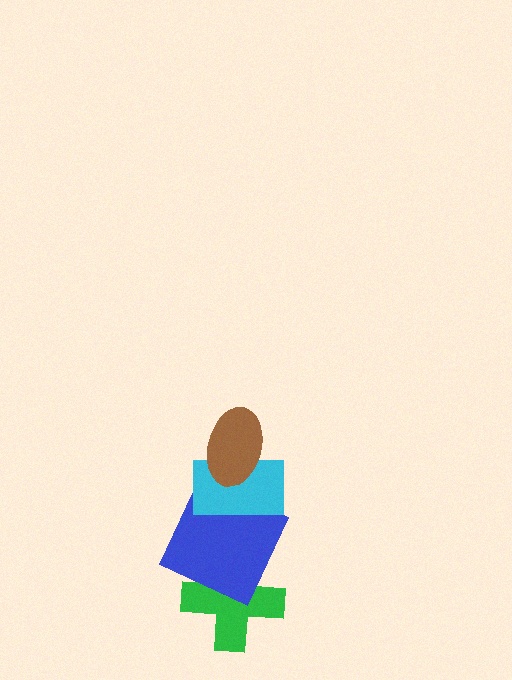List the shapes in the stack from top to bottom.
From top to bottom: the brown ellipse, the cyan rectangle, the blue square, the green cross.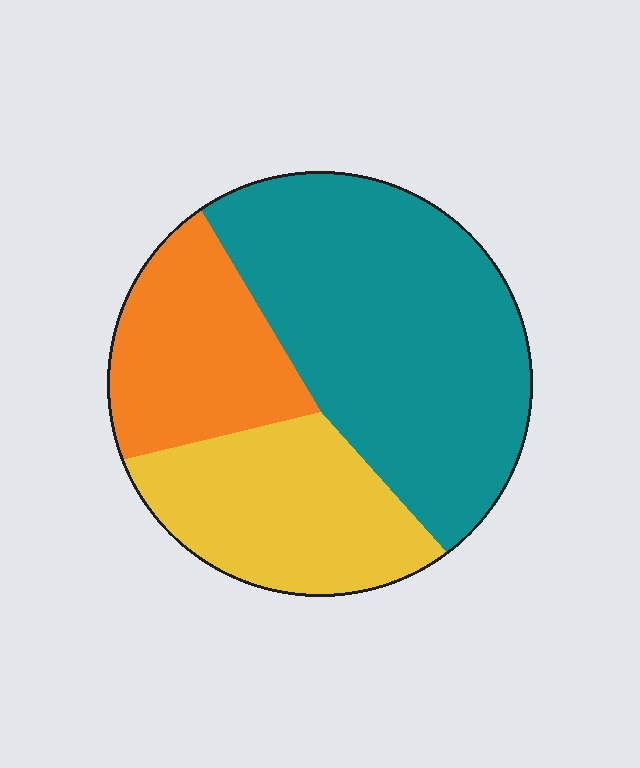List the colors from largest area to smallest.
From largest to smallest: teal, yellow, orange.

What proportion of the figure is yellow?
Yellow covers about 25% of the figure.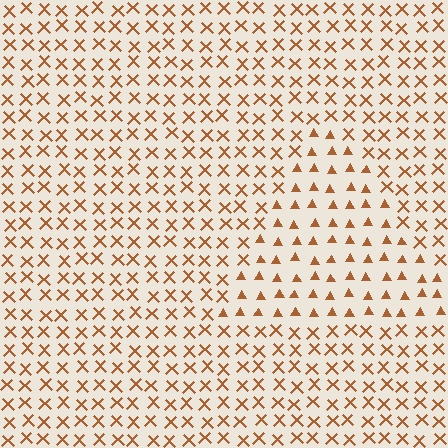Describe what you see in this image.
The image is filled with small brown elements arranged in a uniform grid. A triangle-shaped region contains triangles, while the surrounding area contains X marks. The boundary is defined purely by the change in element shape.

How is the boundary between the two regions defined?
The boundary is defined by a change in element shape: triangles inside vs. X marks outside. All elements share the same color and spacing.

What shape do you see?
I see a triangle.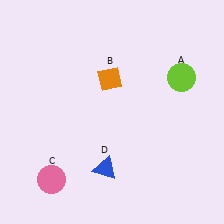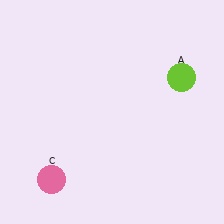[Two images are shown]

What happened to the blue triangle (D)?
The blue triangle (D) was removed in Image 2. It was in the bottom-left area of Image 1.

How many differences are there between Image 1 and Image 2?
There are 2 differences between the two images.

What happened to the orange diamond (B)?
The orange diamond (B) was removed in Image 2. It was in the top-left area of Image 1.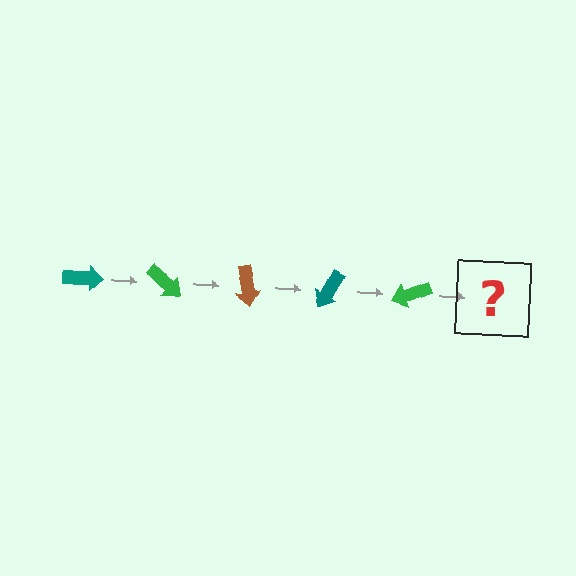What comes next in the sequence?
The next element should be a brown arrow, rotated 200 degrees from the start.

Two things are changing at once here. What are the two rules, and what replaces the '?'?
The two rules are that it rotates 40 degrees each step and the color cycles through teal, green, and brown. The '?' should be a brown arrow, rotated 200 degrees from the start.